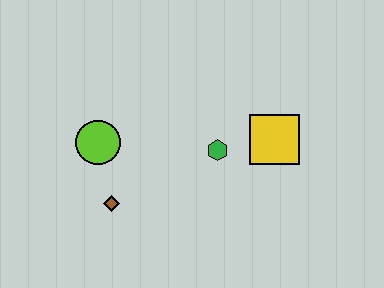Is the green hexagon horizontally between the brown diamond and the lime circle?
No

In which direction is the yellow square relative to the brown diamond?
The yellow square is to the right of the brown diamond.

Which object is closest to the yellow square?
The green hexagon is closest to the yellow square.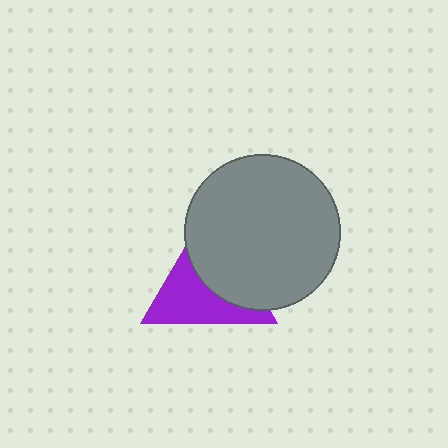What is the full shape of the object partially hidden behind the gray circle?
The partially hidden object is a purple triangle.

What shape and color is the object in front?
The object in front is a gray circle.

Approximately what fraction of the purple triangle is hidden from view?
Roughly 50% of the purple triangle is hidden behind the gray circle.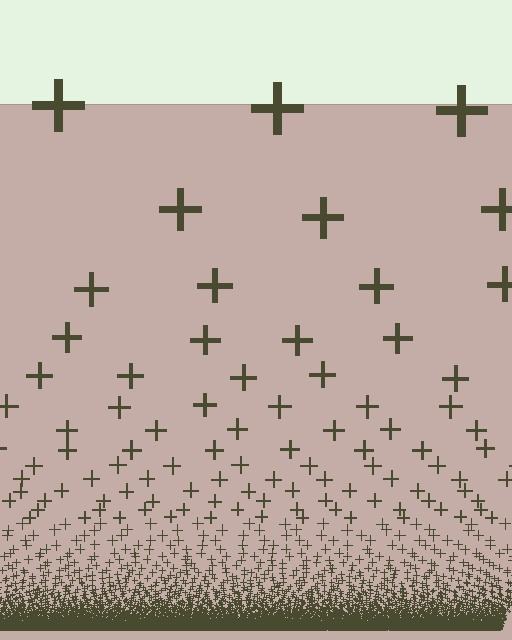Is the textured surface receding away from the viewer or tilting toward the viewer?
The surface appears to tilt toward the viewer. Texture elements get larger and sparser toward the top.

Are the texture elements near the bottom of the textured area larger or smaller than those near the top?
Smaller. The gradient is inverted — elements near the bottom are smaller and denser.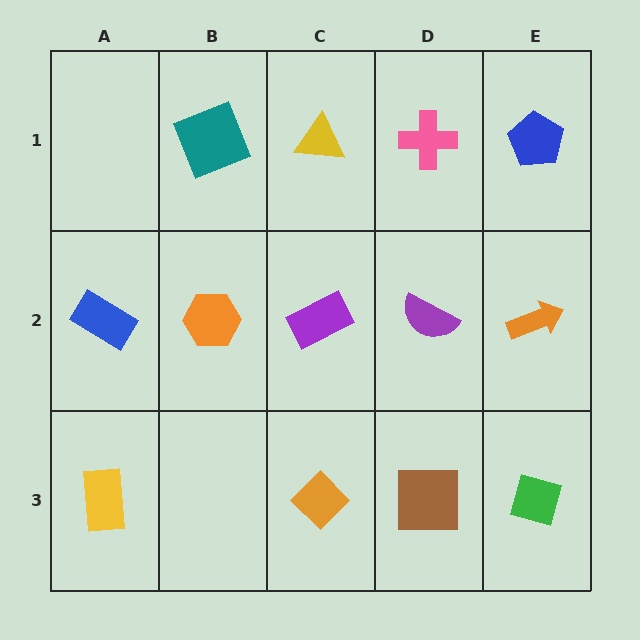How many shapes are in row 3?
4 shapes.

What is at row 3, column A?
A yellow rectangle.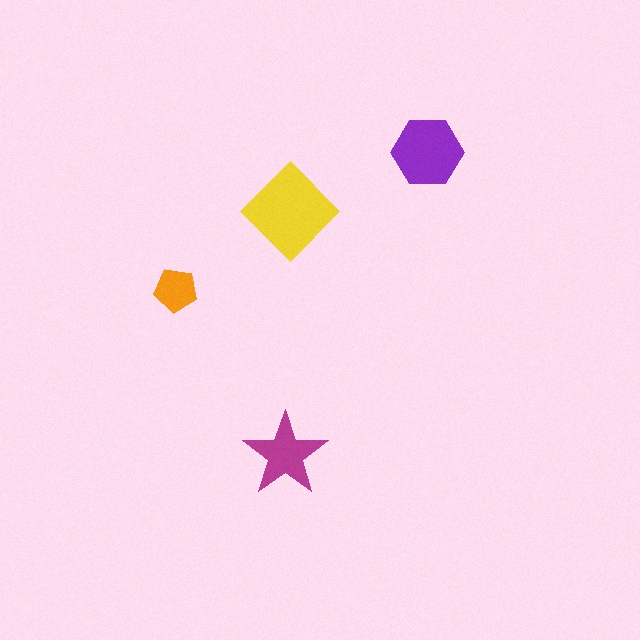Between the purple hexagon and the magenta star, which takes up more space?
The purple hexagon.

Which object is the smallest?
The orange pentagon.